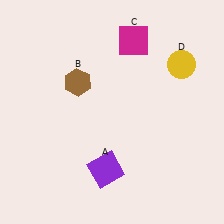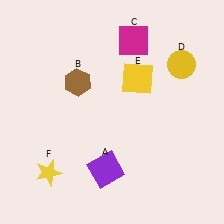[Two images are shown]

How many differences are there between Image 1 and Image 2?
There are 2 differences between the two images.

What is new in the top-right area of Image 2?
A yellow square (E) was added in the top-right area of Image 2.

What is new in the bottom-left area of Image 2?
A yellow star (F) was added in the bottom-left area of Image 2.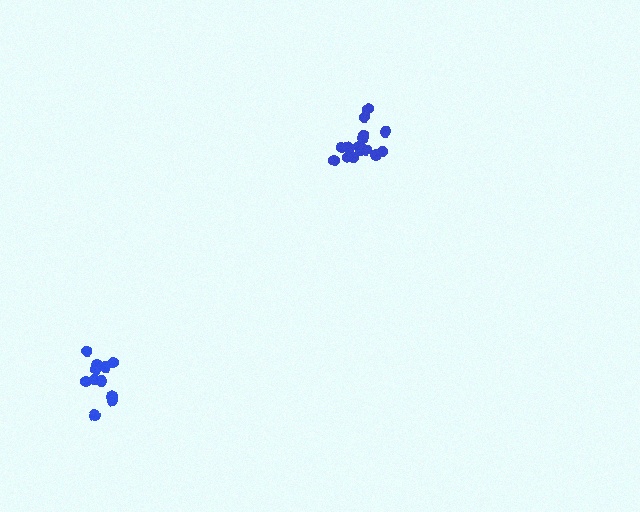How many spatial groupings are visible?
There are 2 spatial groupings.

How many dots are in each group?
Group 1: 11 dots, Group 2: 16 dots (27 total).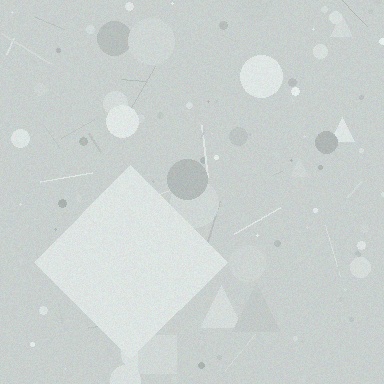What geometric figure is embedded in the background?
A diamond is embedded in the background.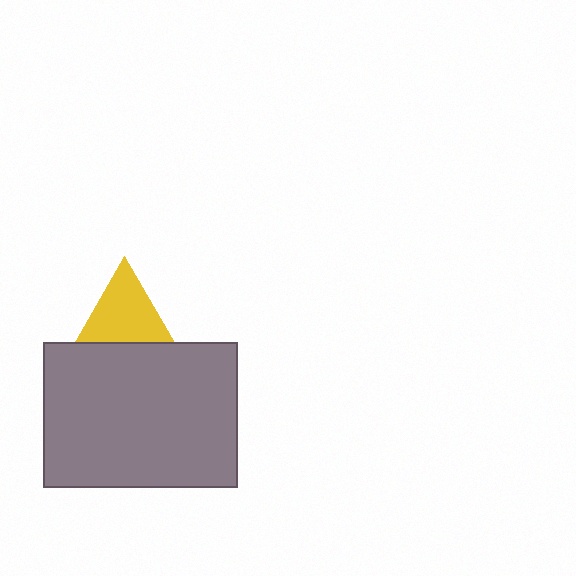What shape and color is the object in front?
The object in front is a gray rectangle.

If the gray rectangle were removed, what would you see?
You would see the complete yellow triangle.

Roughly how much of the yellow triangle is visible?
Most of it is visible (roughly 66%).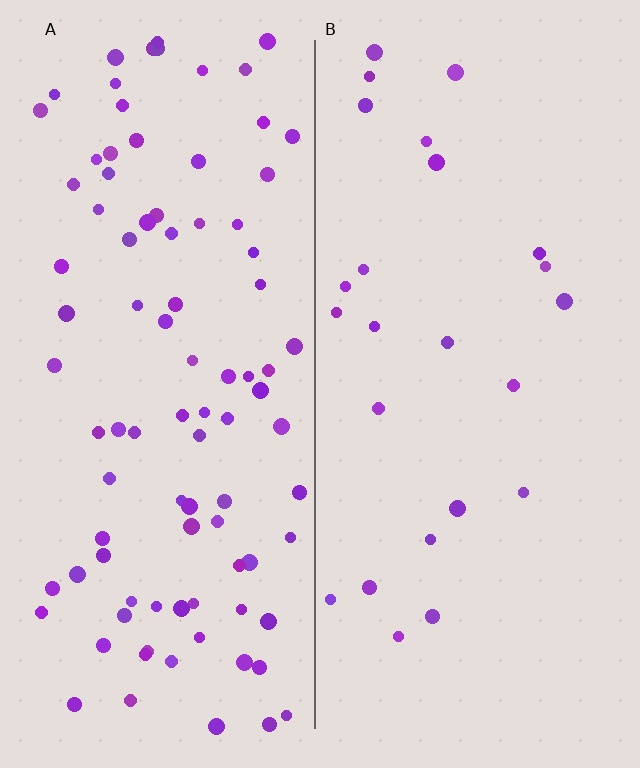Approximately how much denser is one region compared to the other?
Approximately 3.7× — region A over region B.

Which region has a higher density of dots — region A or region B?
A (the left).